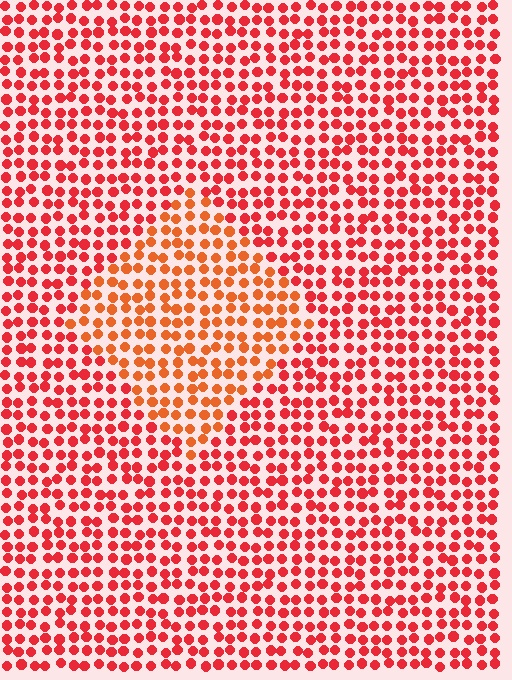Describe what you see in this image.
The image is filled with small red elements in a uniform arrangement. A diamond-shaped region is visible where the elements are tinted to a slightly different hue, forming a subtle color boundary.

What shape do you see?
I see a diamond.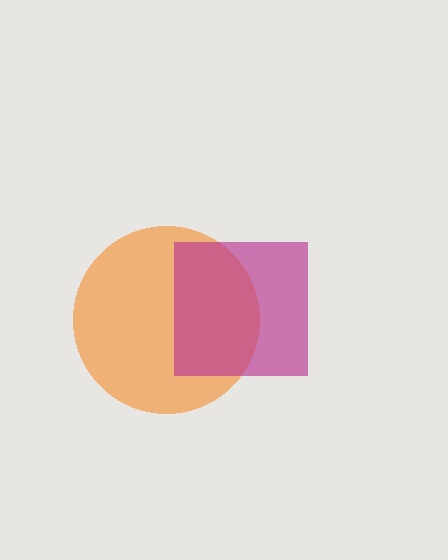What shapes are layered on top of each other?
The layered shapes are: an orange circle, a magenta square.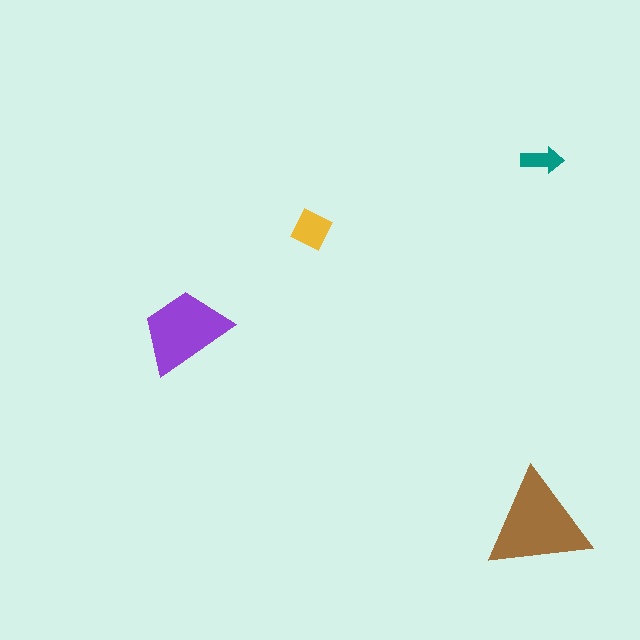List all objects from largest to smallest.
The brown triangle, the purple trapezoid, the yellow square, the teal arrow.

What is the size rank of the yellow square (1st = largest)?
3rd.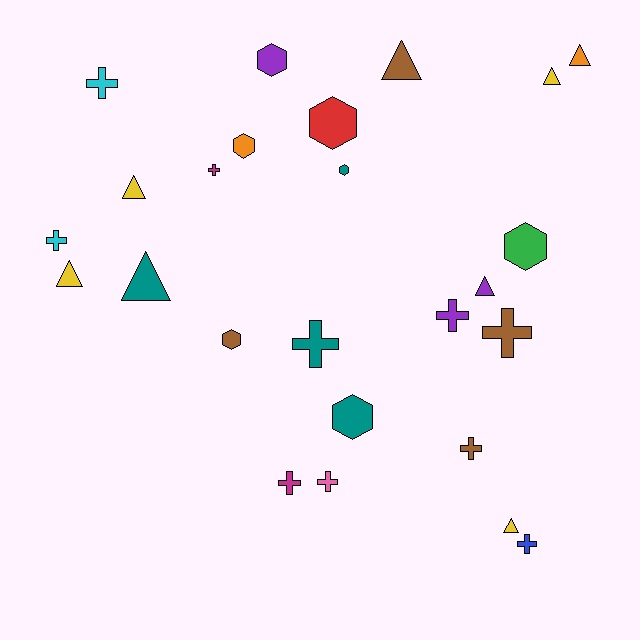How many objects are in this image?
There are 25 objects.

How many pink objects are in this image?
There is 1 pink object.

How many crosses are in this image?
There are 10 crosses.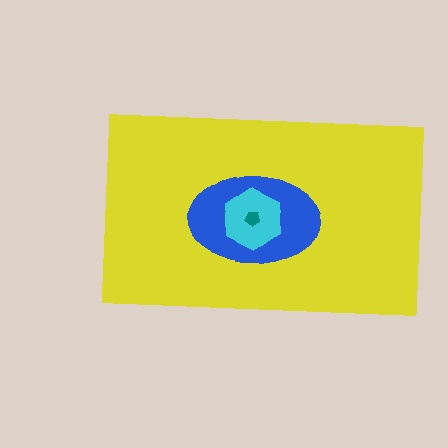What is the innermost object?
The teal pentagon.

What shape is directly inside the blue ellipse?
The cyan hexagon.